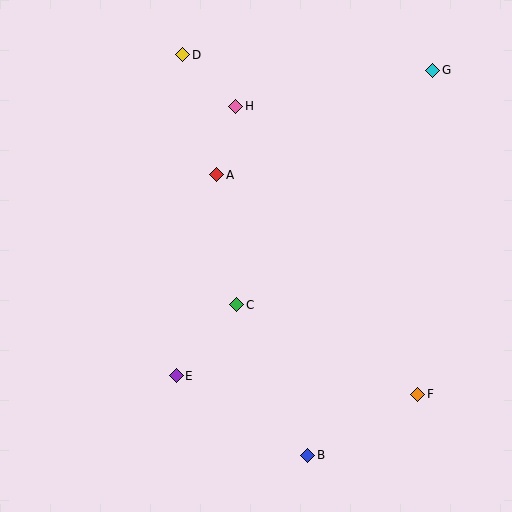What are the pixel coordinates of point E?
Point E is at (176, 376).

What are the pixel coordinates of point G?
Point G is at (433, 70).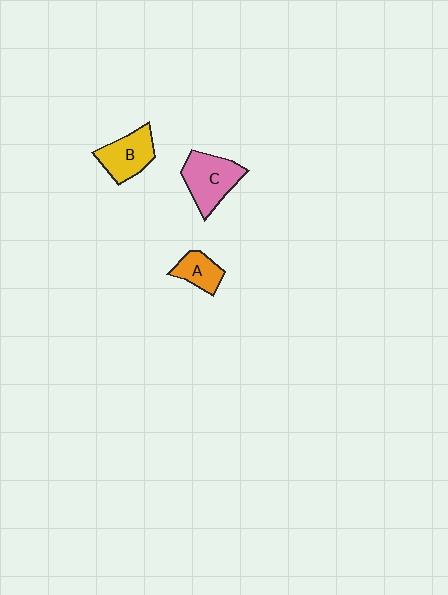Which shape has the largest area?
Shape C (pink).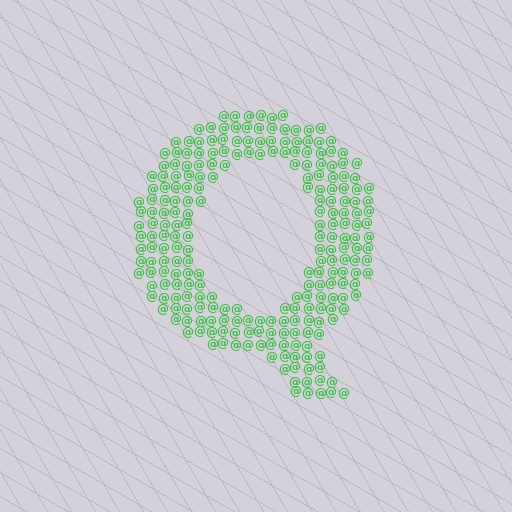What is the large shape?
The large shape is the letter Q.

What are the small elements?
The small elements are at signs.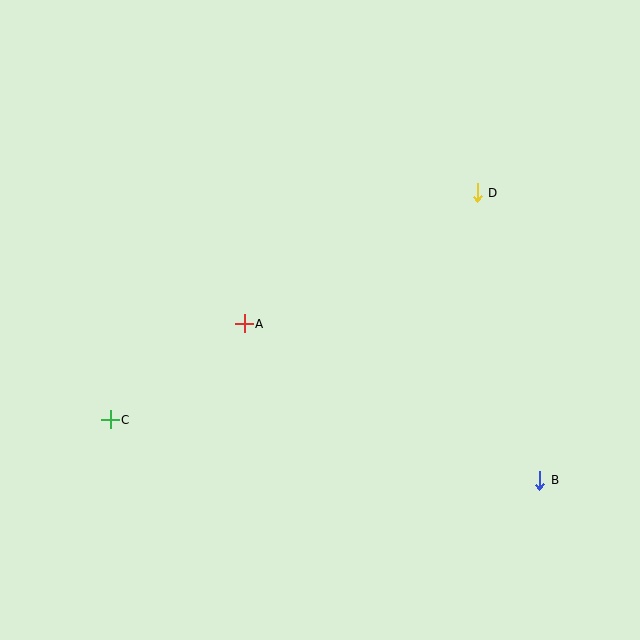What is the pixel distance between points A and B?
The distance between A and B is 335 pixels.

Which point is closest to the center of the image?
Point A at (244, 324) is closest to the center.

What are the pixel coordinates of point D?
Point D is at (477, 193).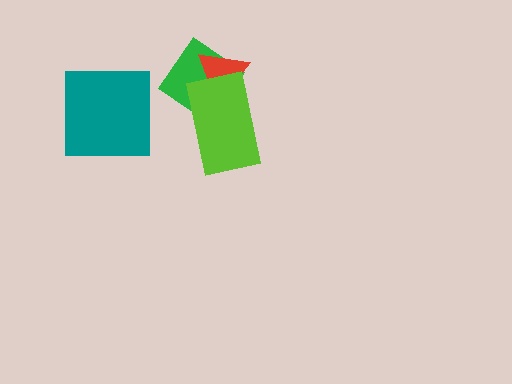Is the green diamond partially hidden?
Yes, it is partially covered by another shape.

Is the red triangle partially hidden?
Yes, it is partially covered by another shape.